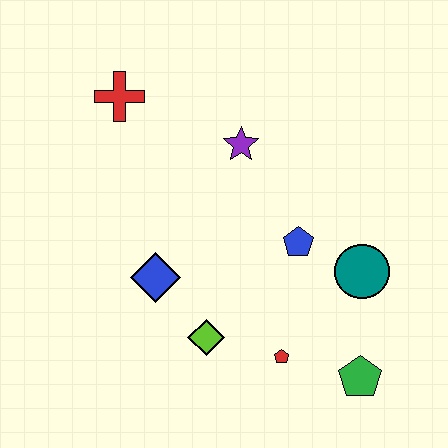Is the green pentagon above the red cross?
No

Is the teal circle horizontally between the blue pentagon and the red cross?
No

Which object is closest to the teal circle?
The blue pentagon is closest to the teal circle.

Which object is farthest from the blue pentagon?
The red cross is farthest from the blue pentagon.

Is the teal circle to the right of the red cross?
Yes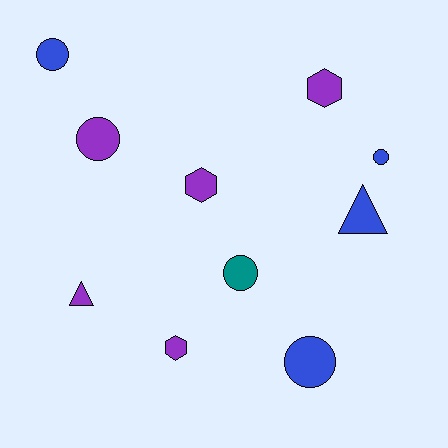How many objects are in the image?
There are 10 objects.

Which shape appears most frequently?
Circle, with 5 objects.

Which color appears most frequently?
Purple, with 5 objects.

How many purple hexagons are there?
There are 3 purple hexagons.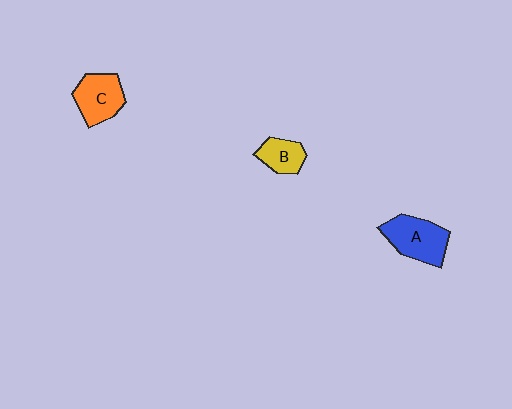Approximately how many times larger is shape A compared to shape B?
Approximately 1.7 times.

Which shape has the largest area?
Shape A (blue).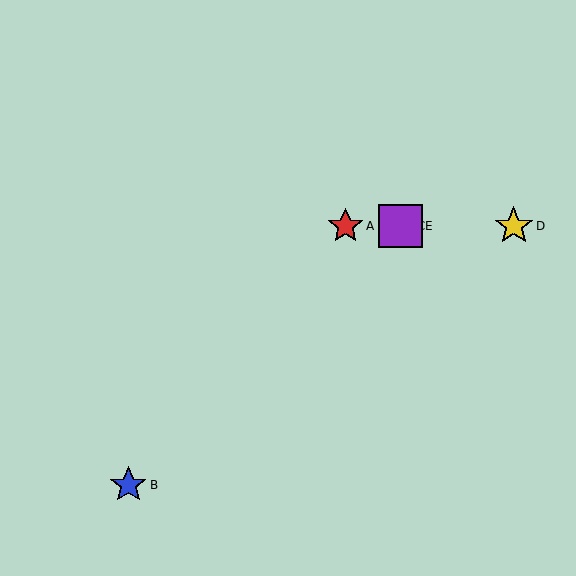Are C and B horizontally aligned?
No, C is at y≈226 and B is at y≈485.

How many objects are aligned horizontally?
4 objects (A, C, D, E) are aligned horizontally.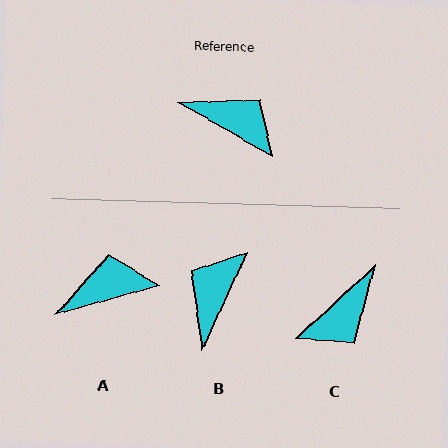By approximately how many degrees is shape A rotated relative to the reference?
Approximately 46 degrees counter-clockwise.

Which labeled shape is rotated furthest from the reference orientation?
C, about 107 degrees away.